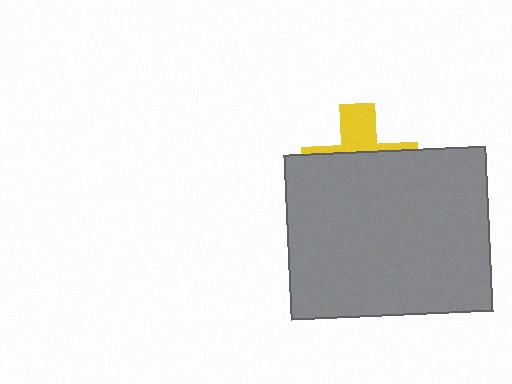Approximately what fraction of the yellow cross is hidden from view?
Roughly 69% of the yellow cross is hidden behind the gray rectangle.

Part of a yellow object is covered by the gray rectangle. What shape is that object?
It is a cross.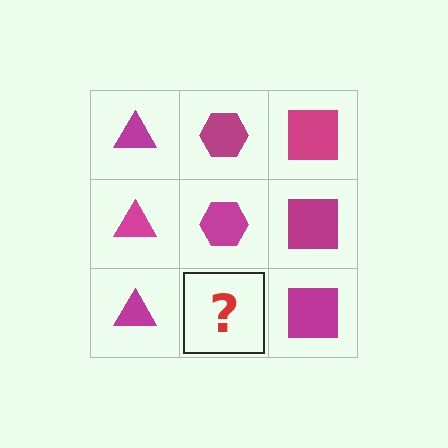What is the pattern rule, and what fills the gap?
The rule is that each column has a consistent shape. The gap should be filled with a magenta hexagon.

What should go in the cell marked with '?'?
The missing cell should contain a magenta hexagon.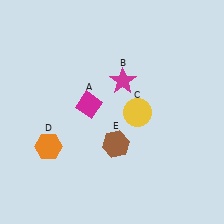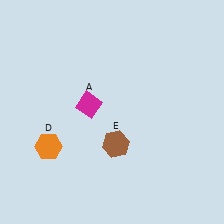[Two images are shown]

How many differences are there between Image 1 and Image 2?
There are 2 differences between the two images.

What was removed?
The magenta star (B), the yellow circle (C) were removed in Image 2.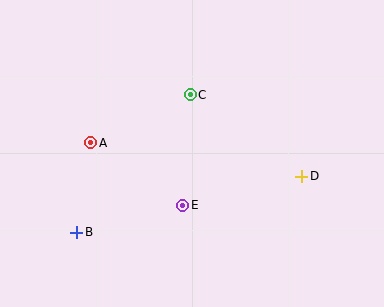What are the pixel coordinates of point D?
Point D is at (302, 176).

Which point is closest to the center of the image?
Point E at (183, 205) is closest to the center.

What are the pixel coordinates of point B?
Point B is at (77, 232).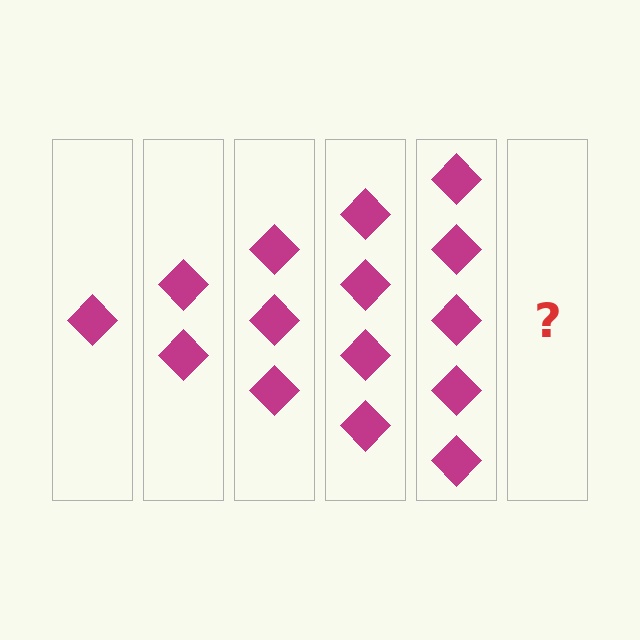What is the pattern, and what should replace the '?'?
The pattern is that each step adds one more diamond. The '?' should be 6 diamonds.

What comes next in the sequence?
The next element should be 6 diamonds.